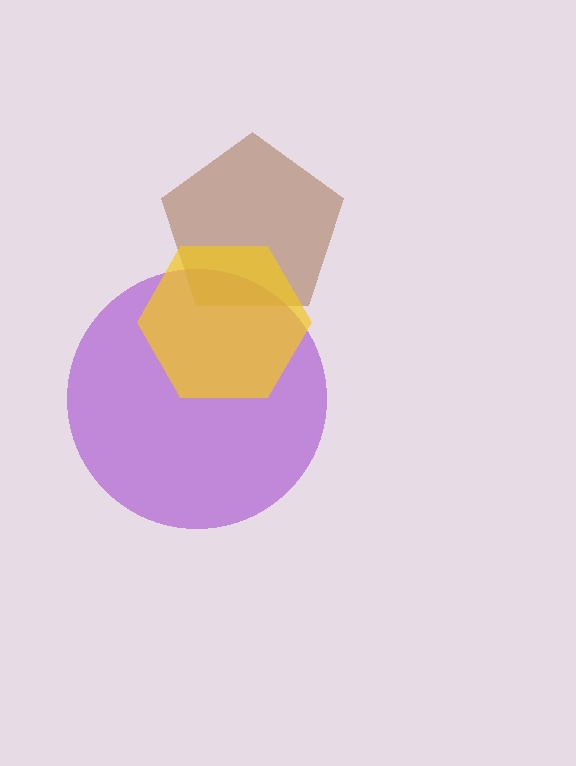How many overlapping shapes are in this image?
There are 3 overlapping shapes in the image.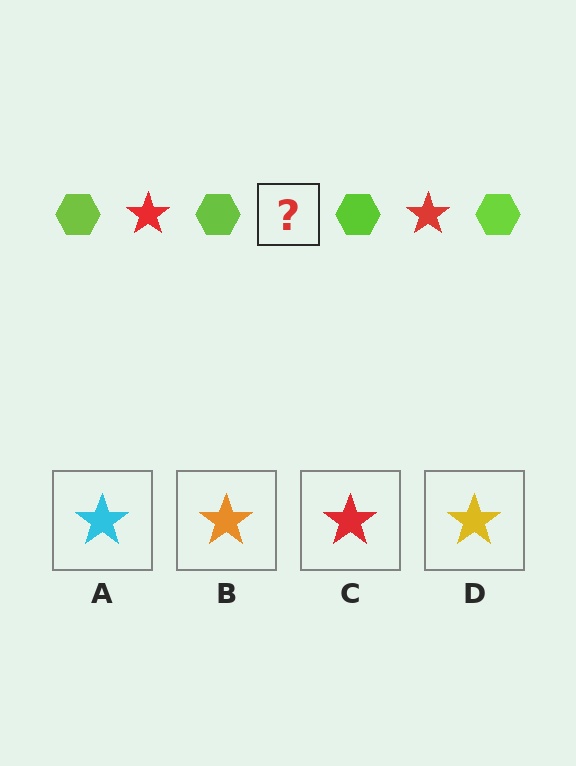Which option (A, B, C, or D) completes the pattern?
C.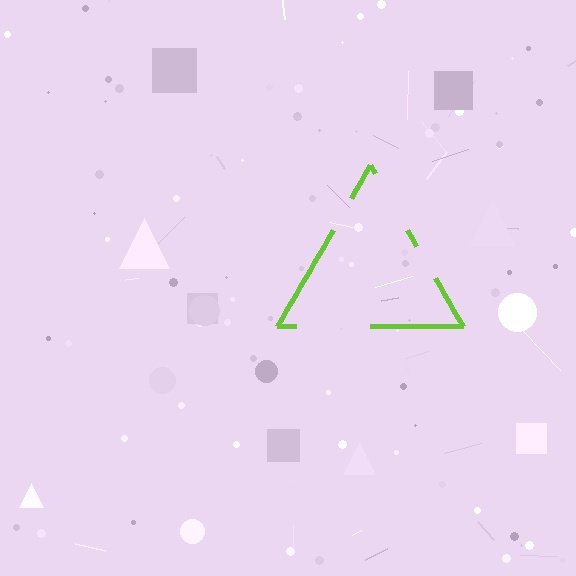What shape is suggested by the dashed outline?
The dashed outline suggests a triangle.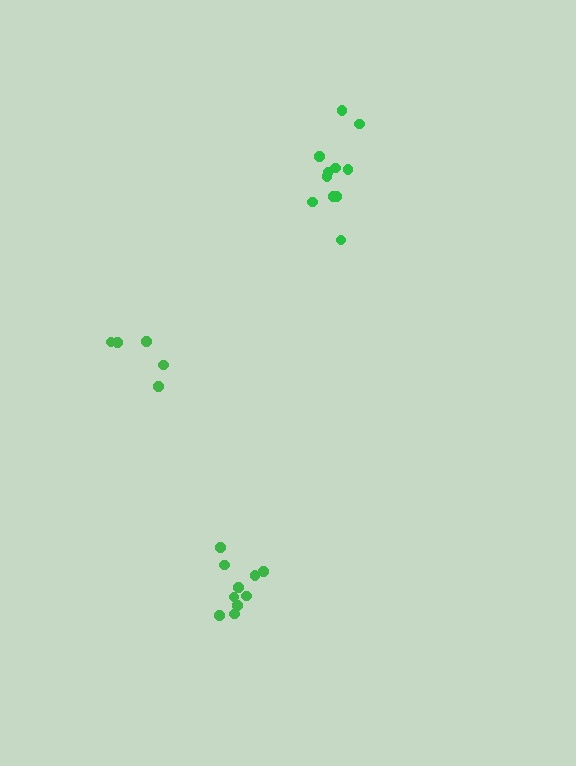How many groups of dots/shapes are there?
There are 3 groups.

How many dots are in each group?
Group 1: 11 dots, Group 2: 5 dots, Group 3: 11 dots (27 total).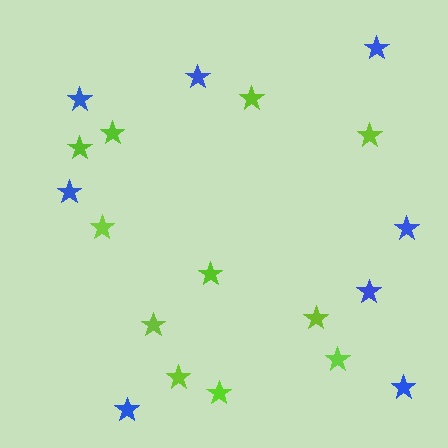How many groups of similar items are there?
There are 2 groups: one group of lime stars (11) and one group of blue stars (8).